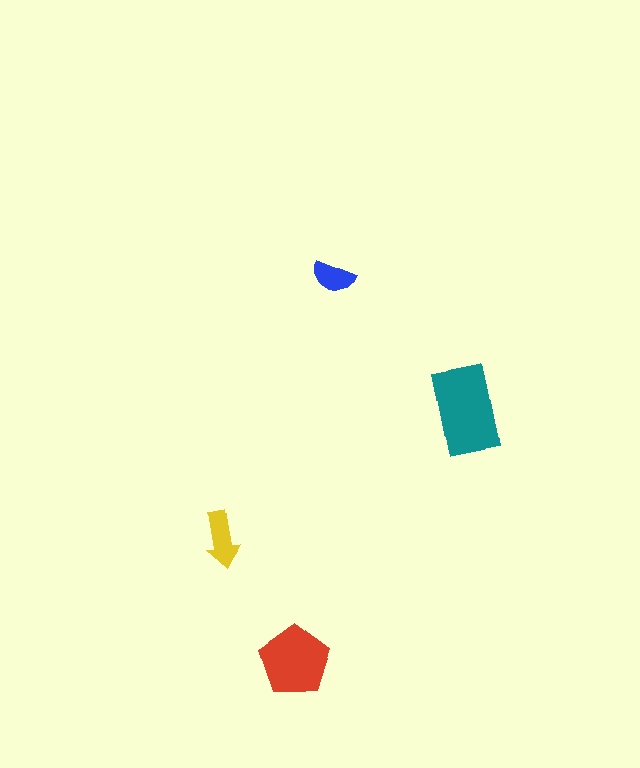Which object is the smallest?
The blue semicircle.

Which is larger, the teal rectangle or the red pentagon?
The teal rectangle.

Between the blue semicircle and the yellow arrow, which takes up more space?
The yellow arrow.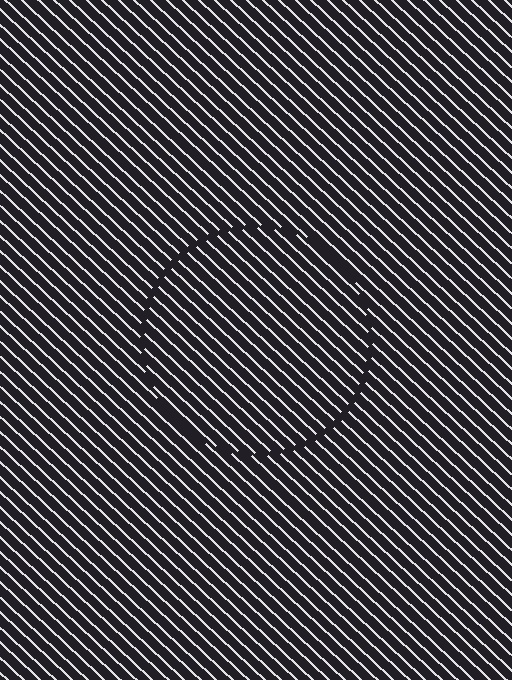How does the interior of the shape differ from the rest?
The interior of the shape contains the same grating, shifted by half a period — the contour is defined by the phase discontinuity where line-ends from the inner and outer gratings abut.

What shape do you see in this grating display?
An illusory circle. The interior of the shape contains the same grating, shifted by half a period — the contour is defined by the phase discontinuity where line-ends from the inner and outer gratings abut.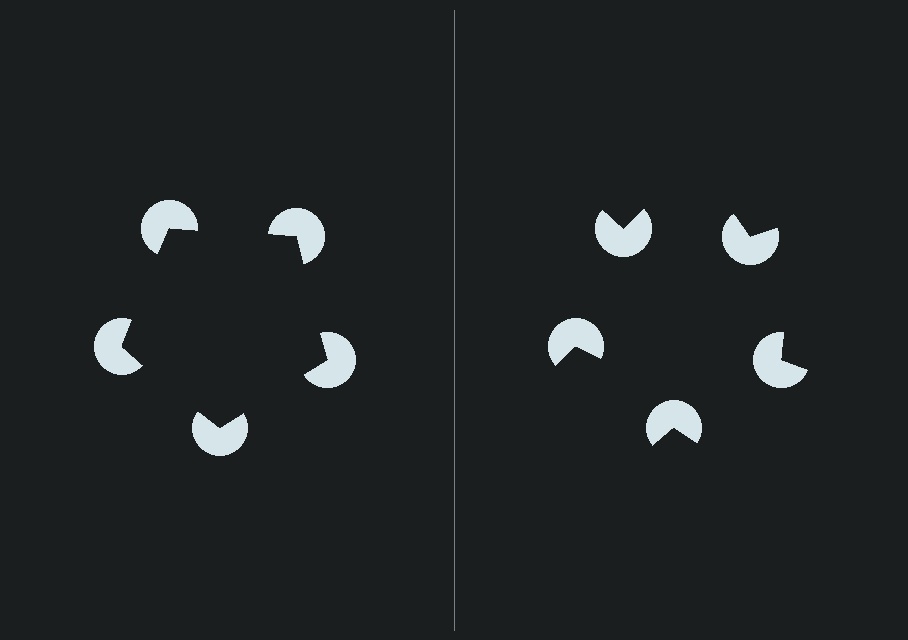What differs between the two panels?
The pac-man discs are positioned identically on both sides; only the wedge orientations differ. On the left they align to a pentagon; on the right they are misaligned.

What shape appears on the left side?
An illusory pentagon.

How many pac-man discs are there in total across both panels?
10 — 5 on each side.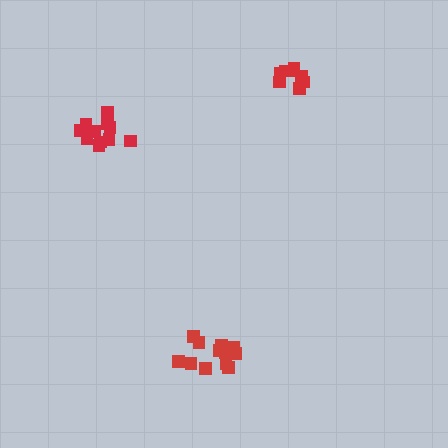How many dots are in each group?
Group 1: 13 dots, Group 2: 8 dots, Group 3: 13 dots (34 total).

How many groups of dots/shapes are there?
There are 3 groups.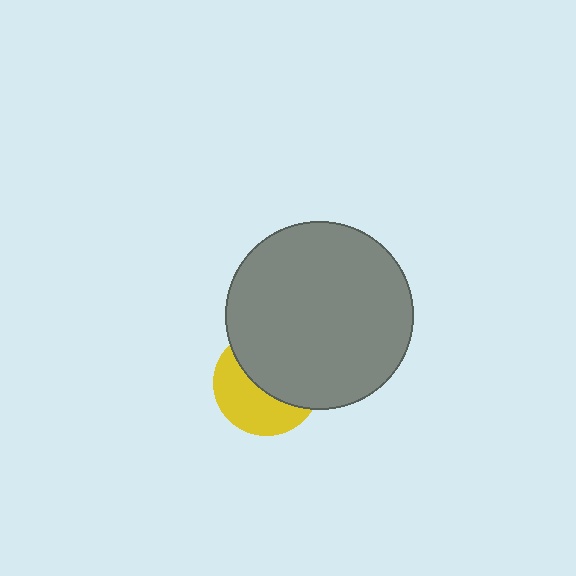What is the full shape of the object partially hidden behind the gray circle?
The partially hidden object is a yellow circle.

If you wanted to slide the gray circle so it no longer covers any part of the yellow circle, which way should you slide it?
Slide it toward the upper-right — that is the most direct way to separate the two shapes.